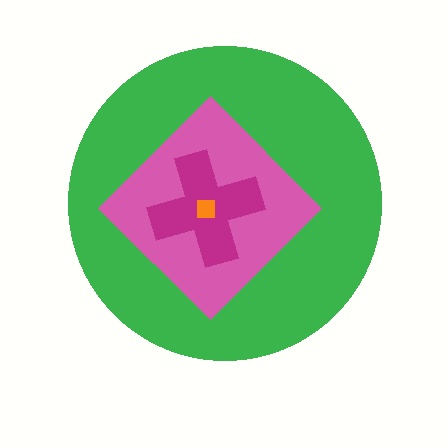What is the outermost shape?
The green circle.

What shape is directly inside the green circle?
The pink diamond.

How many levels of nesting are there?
4.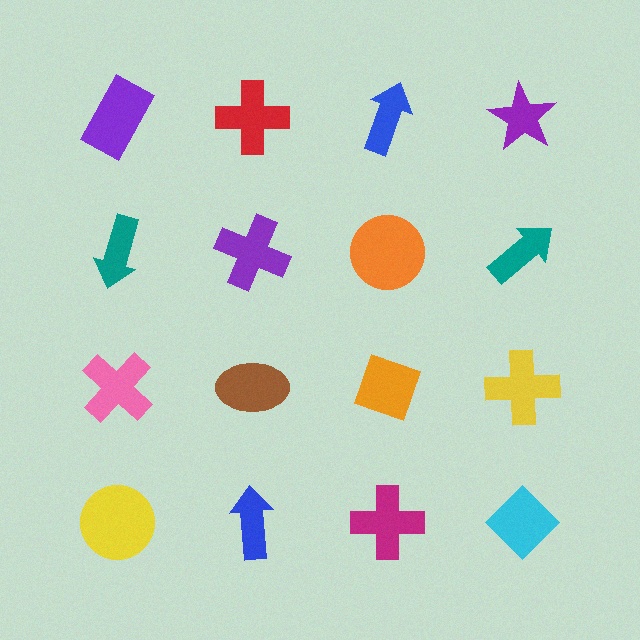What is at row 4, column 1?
A yellow circle.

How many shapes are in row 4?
4 shapes.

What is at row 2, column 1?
A teal arrow.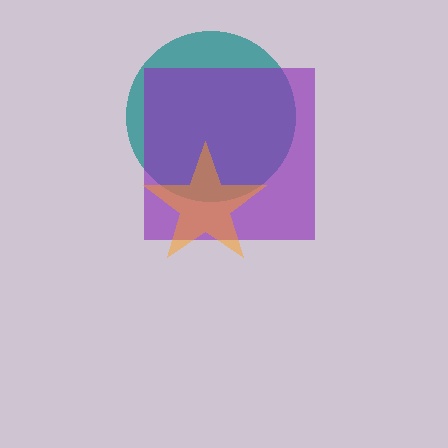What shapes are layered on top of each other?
The layered shapes are: a teal circle, a purple square, an orange star.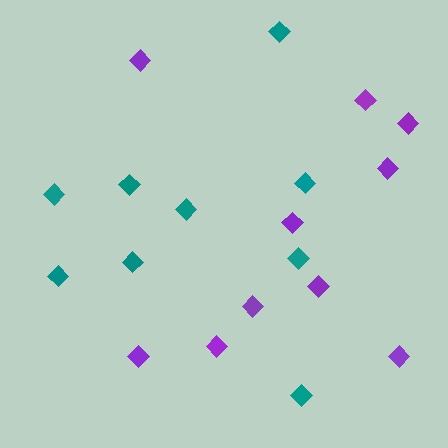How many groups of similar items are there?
There are 2 groups: one group of teal diamonds (9) and one group of purple diamonds (10).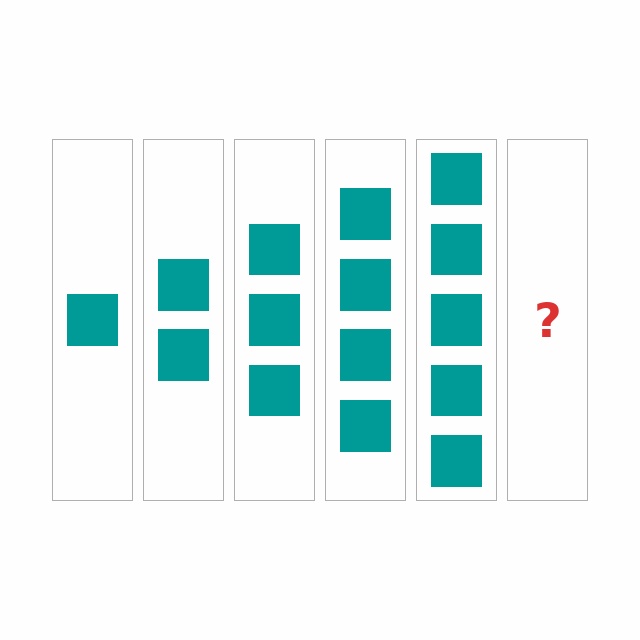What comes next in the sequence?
The next element should be 6 squares.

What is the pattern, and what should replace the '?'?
The pattern is that each step adds one more square. The '?' should be 6 squares.